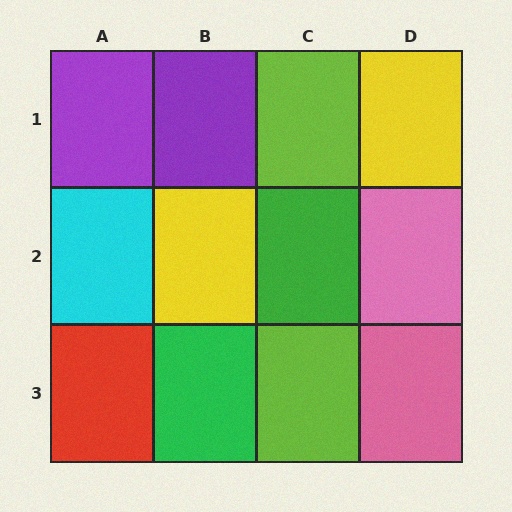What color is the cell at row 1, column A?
Purple.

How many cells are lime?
2 cells are lime.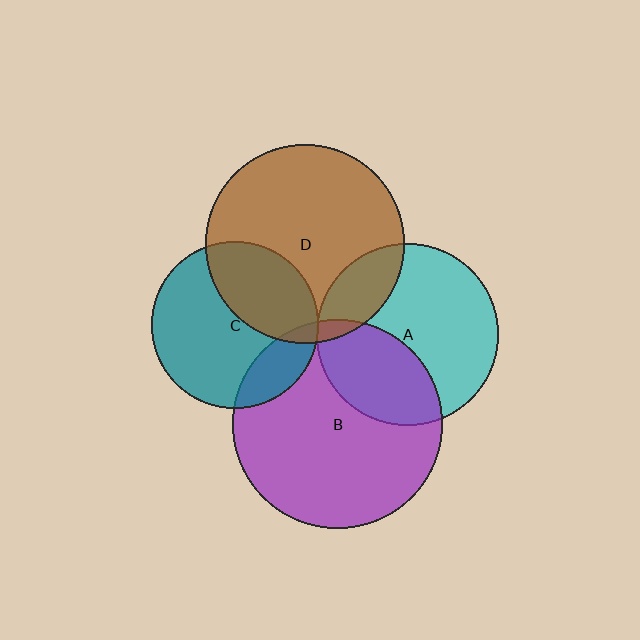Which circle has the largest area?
Circle B (purple).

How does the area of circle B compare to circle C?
Approximately 1.6 times.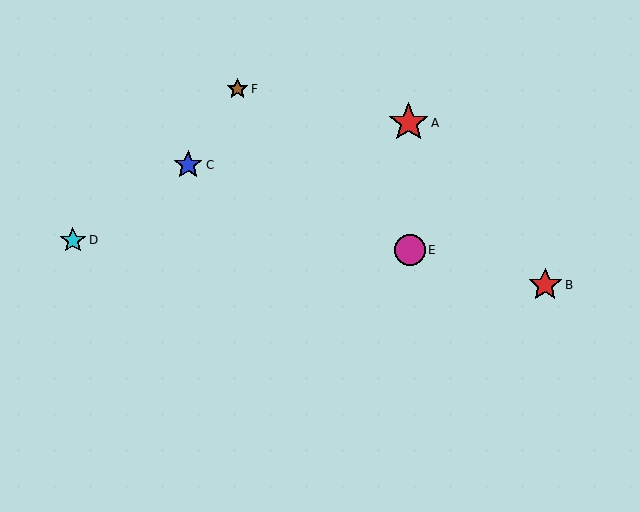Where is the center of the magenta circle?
The center of the magenta circle is at (410, 250).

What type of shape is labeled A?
Shape A is a red star.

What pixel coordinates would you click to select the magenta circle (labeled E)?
Click at (410, 250) to select the magenta circle E.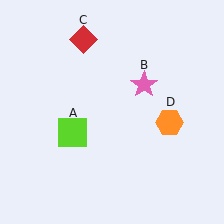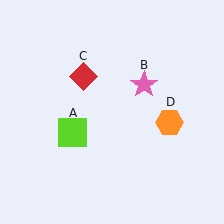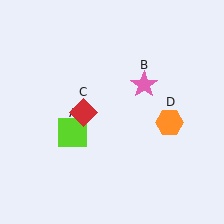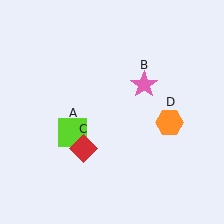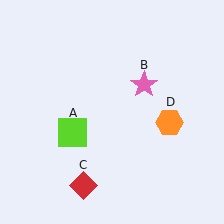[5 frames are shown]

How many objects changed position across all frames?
1 object changed position: red diamond (object C).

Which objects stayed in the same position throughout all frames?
Lime square (object A) and pink star (object B) and orange hexagon (object D) remained stationary.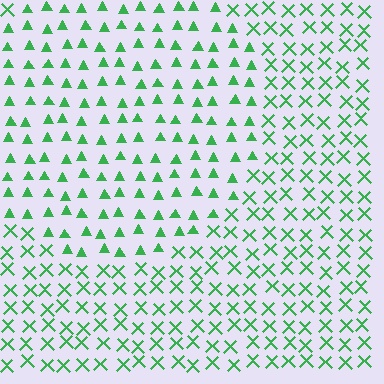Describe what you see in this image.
The image is filled with small green elements arranged in a uniform grid. A circle-shaped region contains triangles, while the surrounding area contains X marks. The boundary is defined purely by the change in element shape.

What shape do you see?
I see a circle.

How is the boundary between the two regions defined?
The boundary is defined by a change in element shape: triangles inside vs. X marks outside. All elements share the same color and spacing.